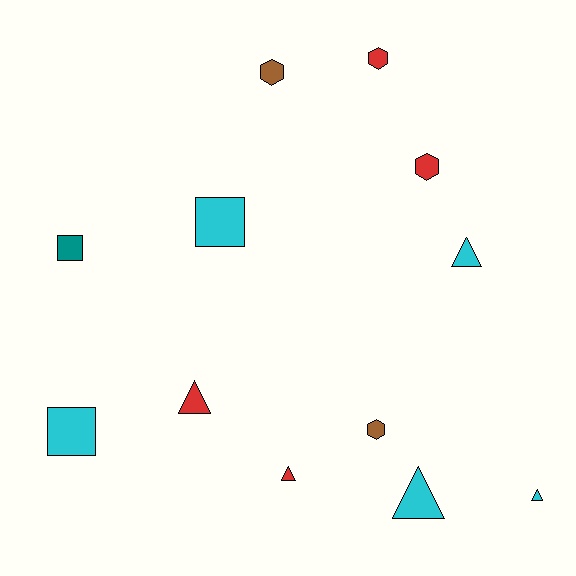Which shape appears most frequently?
Triangle, with 5 objects.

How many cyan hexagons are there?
There are no cyan hexagons.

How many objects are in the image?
There are 12 objects.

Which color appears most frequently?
Cyan, with 5 objects.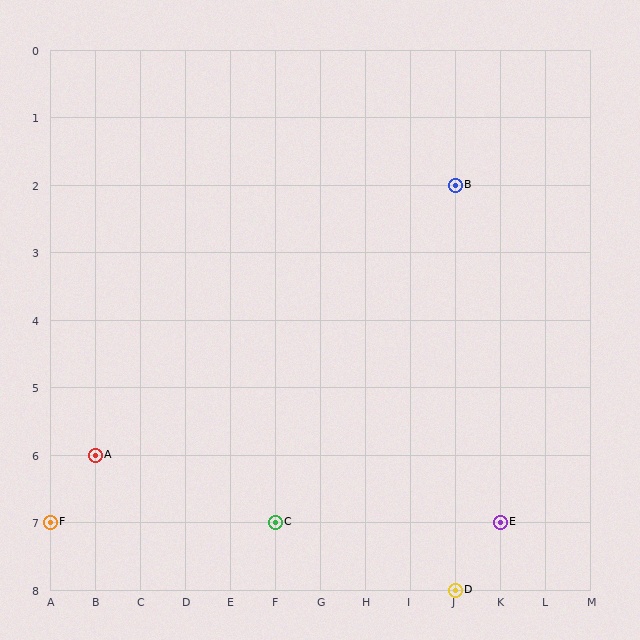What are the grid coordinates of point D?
Point D is at grid coordinates (J, 8).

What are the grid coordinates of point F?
Point F is at grid coordinates (A, 7).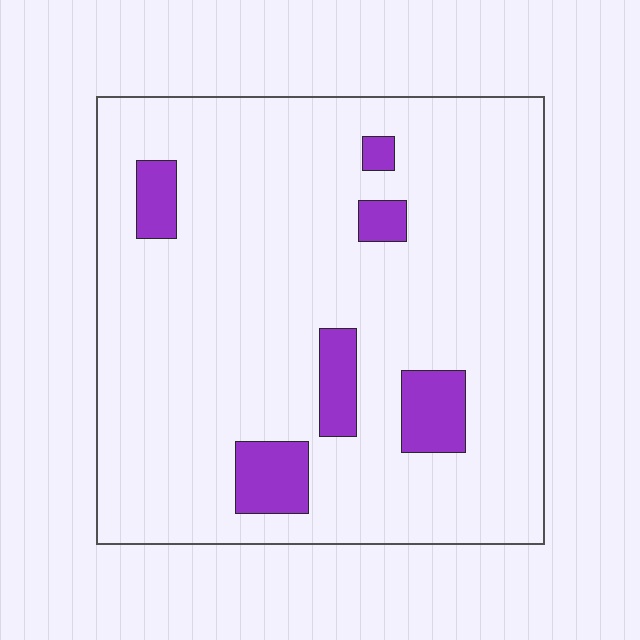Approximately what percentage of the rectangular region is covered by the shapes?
Approximately 10%.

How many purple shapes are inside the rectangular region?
6.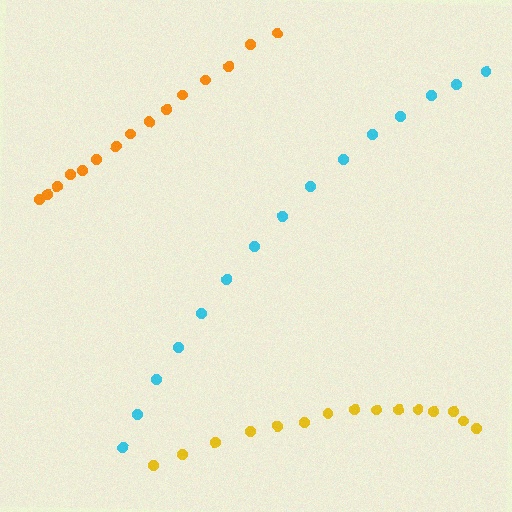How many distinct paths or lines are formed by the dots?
There are 3 distinct paths.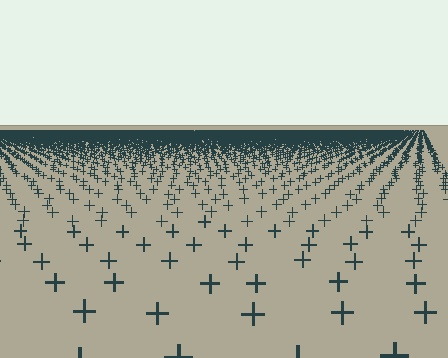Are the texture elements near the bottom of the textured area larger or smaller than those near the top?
Larger. Near the bottom, elements are closer to the viewer and appear at a bigger on-screen size.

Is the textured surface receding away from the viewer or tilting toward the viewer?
The surface is receding away from the viewer. Texture elements get smaller and denser toward the top.